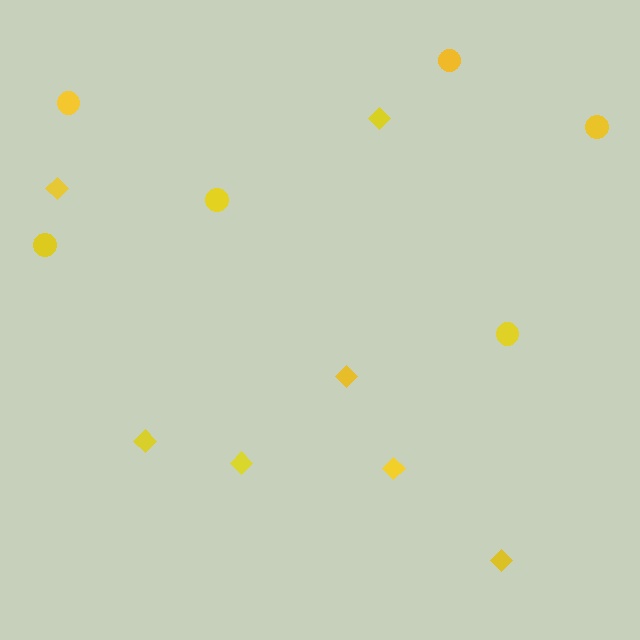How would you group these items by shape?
There are 2 groups: one group of diamonds (7) and one group of circles (6).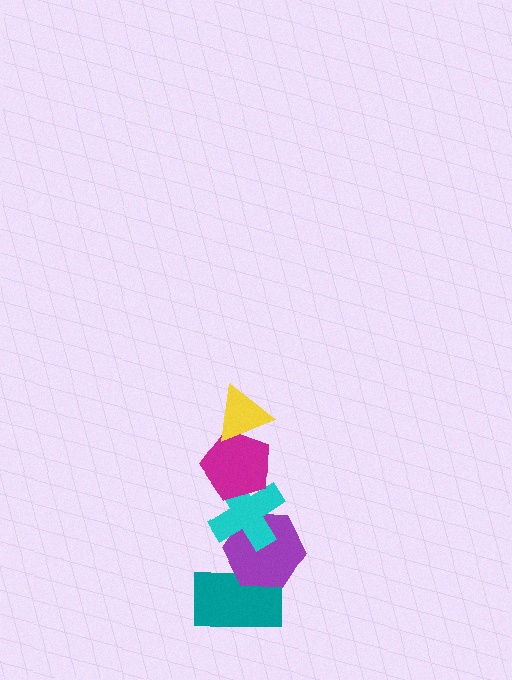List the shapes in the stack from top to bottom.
From top to bottom: the yellow triangle, the magenta pentagon, the cyan cross, the purple hexagon, the teal rectangle.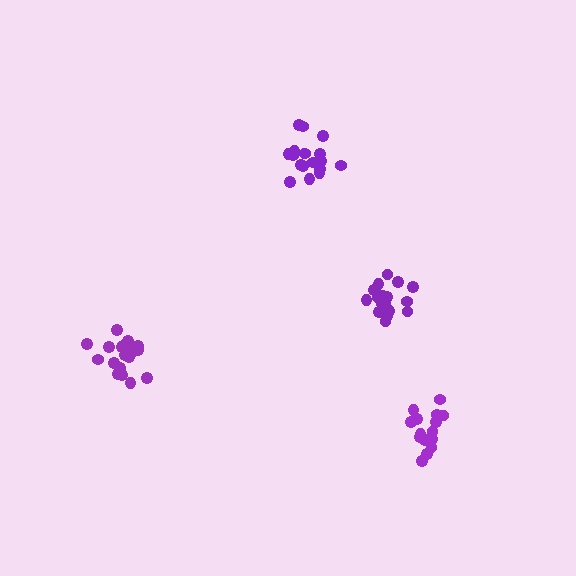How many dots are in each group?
Group 1: 18 dots, Group 2: 20 dots, Group 3: 19 dots, Group 4: 16 dots (73 total).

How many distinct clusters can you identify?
There are 4 distinct clusters.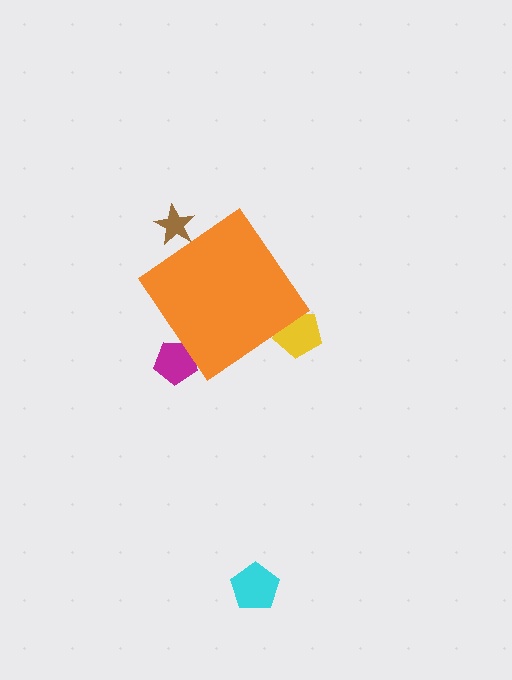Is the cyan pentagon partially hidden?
No, the cyan pentagon is fully visible.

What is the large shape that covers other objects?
An orange diamond.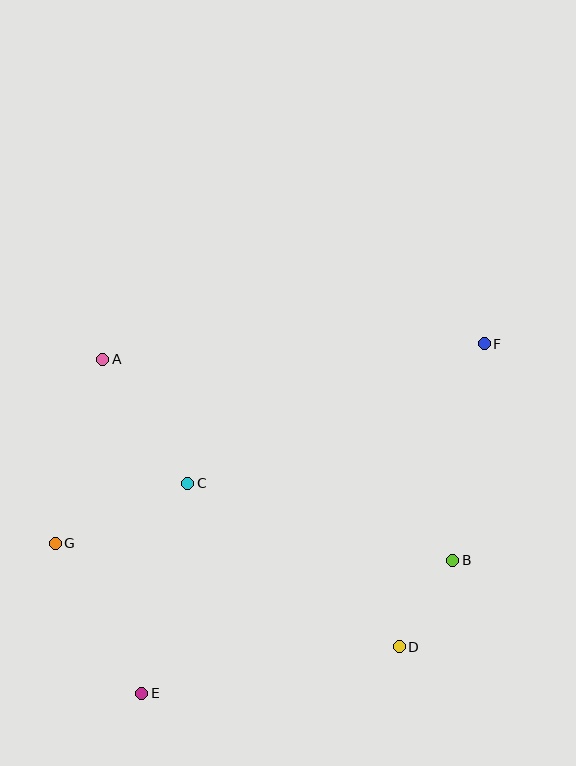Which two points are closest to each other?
Points B and D are closest to each other.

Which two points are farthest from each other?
Points E and F are farthest from each other.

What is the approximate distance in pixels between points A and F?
The distance between A and F is approximately 382 pixels.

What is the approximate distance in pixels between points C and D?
The distance between C and D is approximately 267 pixels.